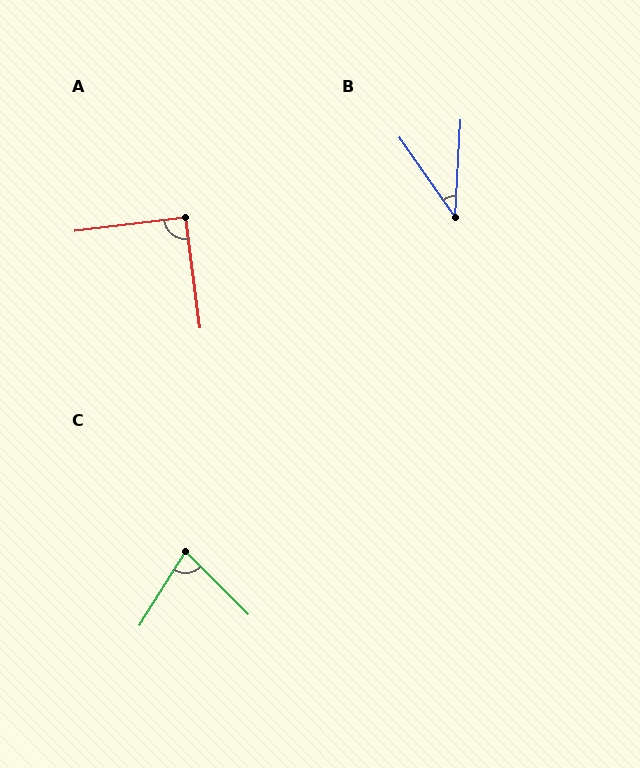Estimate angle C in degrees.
Approximately 77 degrees.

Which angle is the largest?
A, at approximately 91 degrees.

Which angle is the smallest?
B, at approximately 38 degrees.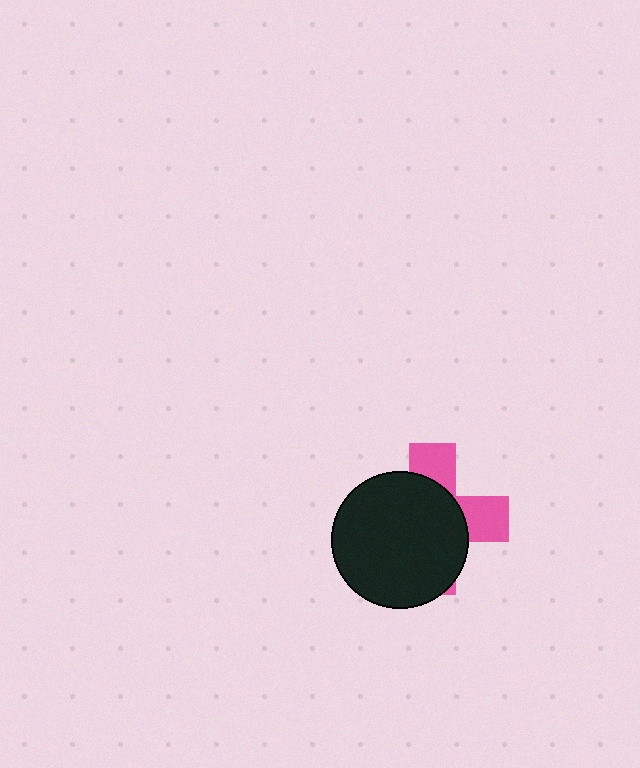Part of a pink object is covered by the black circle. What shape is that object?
It is a cross.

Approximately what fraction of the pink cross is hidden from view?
Roughly 67% of the pink cross is hidden behind the black circle.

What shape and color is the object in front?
The object in front is a black circle.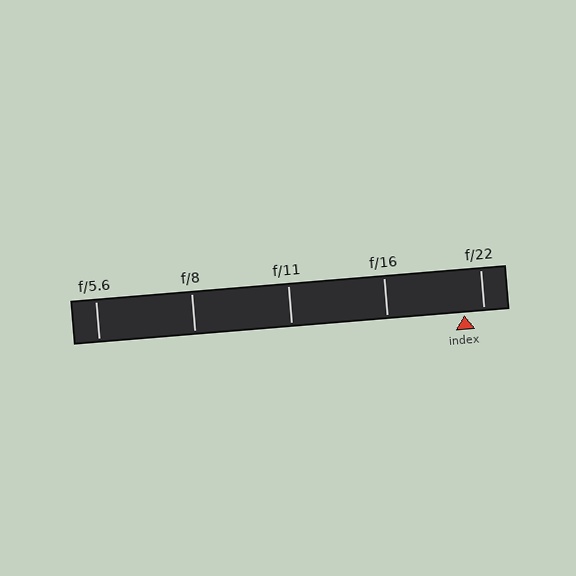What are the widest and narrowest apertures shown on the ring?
The widest aperture shown is f/5.6 and the narrowest is f/22.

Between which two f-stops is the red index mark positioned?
The index mark is between f/16 and f/22.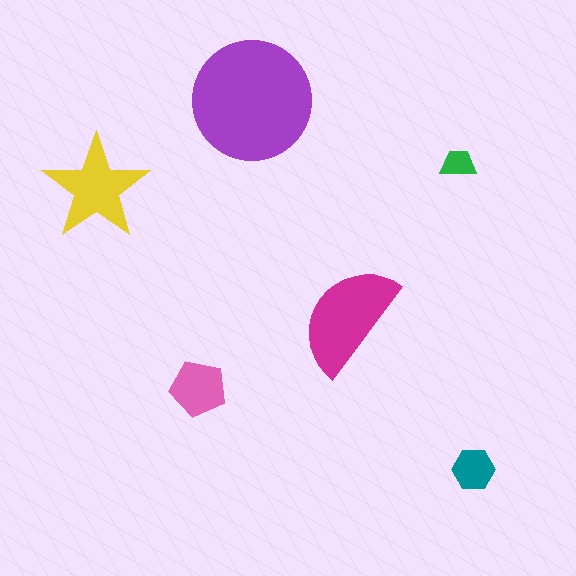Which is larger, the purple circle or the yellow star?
The purple circle.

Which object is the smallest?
The green trapezoid.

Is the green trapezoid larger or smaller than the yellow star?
Smaller.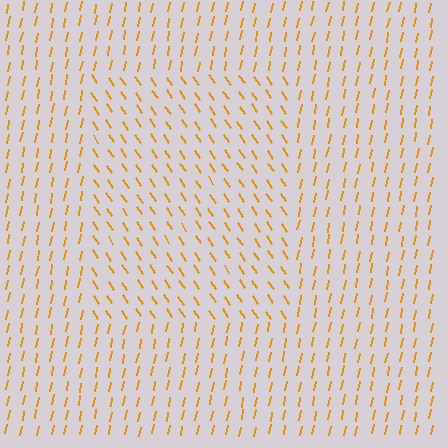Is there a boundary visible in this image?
Yes, there is a texture boundary formed by a change in line orientation.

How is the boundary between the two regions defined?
The boundary is defined purely by a change in line orientation (approximately 45 degrees difference). All lines are the same color and thickness.